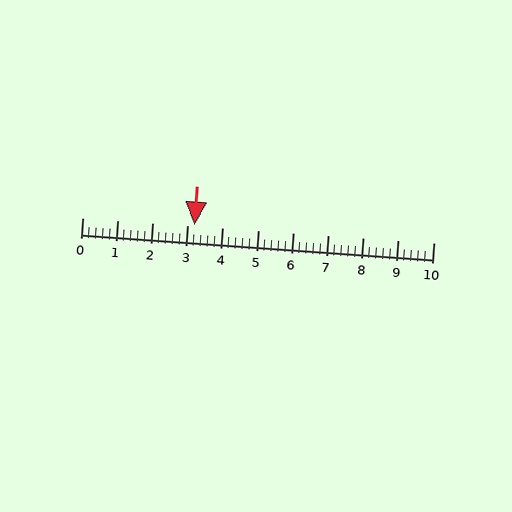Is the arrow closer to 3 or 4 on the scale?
The arrow is closer to 3.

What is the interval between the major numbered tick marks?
The major tick marks are spaced 1 units apart.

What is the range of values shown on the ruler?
The ruler shows values from 0 to 10.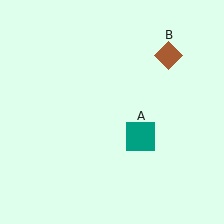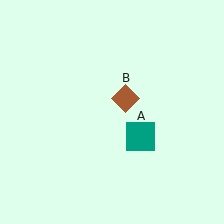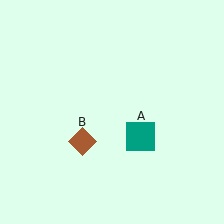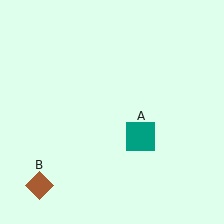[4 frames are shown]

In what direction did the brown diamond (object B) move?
The brown diamond (object B) moved down and to the left.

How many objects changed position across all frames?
1 object changed position: brown diamond (object B).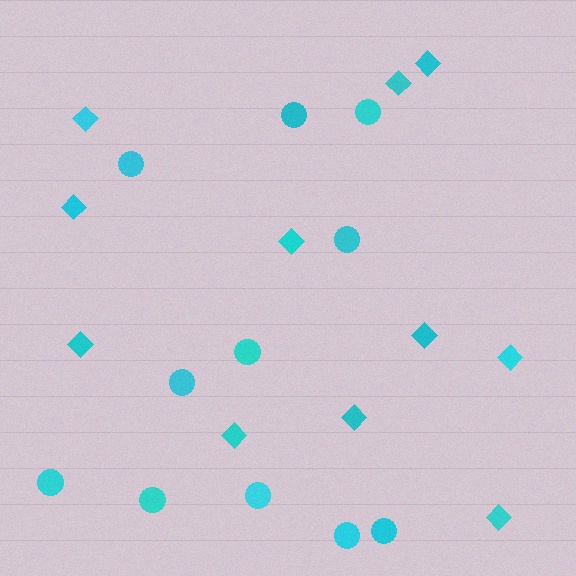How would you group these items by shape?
There are 2 groups: one group of circles (11) and one group of diamonds (11).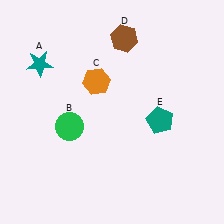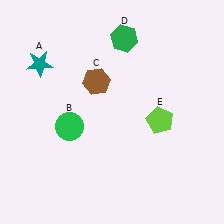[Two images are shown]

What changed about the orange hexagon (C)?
In Image 1, C is orange. In Image 2, it changed to brown.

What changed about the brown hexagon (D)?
In Image 1, D is brown. In Image 2, it changed to green.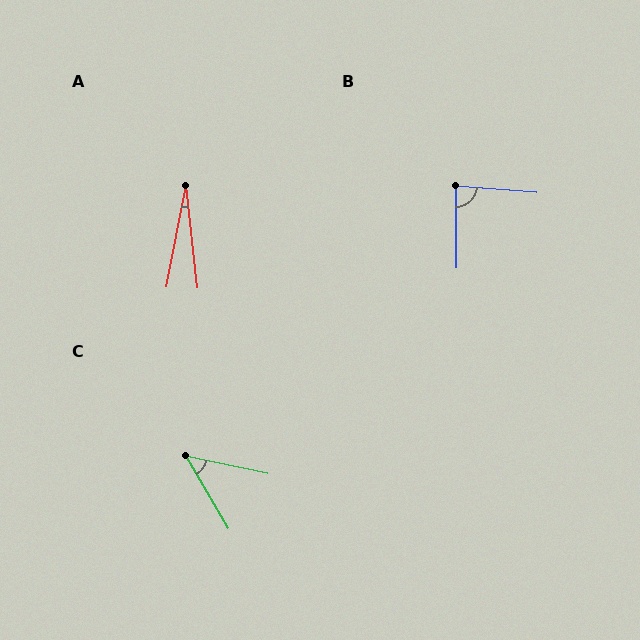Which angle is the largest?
B, at approximately 85 degrees.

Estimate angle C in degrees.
Approximately 48 degrees.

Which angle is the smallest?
A, at approximately 18 degrees.